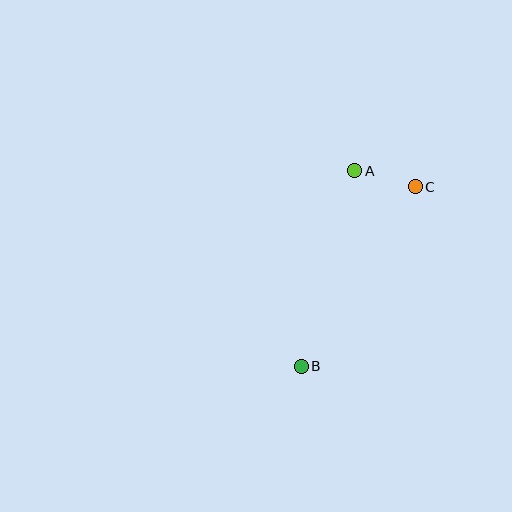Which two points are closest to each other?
Points A and C are closest to each other.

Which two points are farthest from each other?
Points B and C are farthest from each other.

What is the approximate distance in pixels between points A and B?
The distance between A and B is approximately 203 pixels.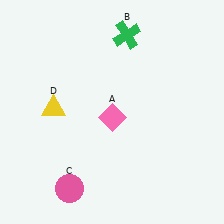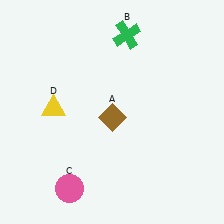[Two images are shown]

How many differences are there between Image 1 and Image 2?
There is 1 difference between the two images.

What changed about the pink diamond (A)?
In Image 1, A is pink. In Image 2, it changed to brown.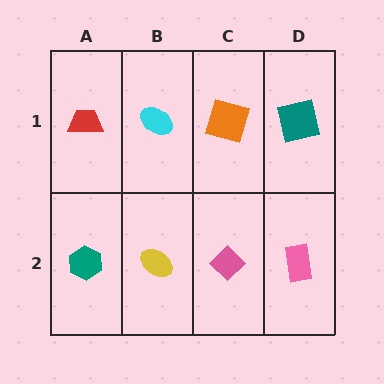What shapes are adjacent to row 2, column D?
A teal square (row 1, column D), a pink diamond (row 2, column C).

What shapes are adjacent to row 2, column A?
A red trapezoid (row 1, column A), a yellow ellipse (row 2, column B).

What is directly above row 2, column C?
An orange square.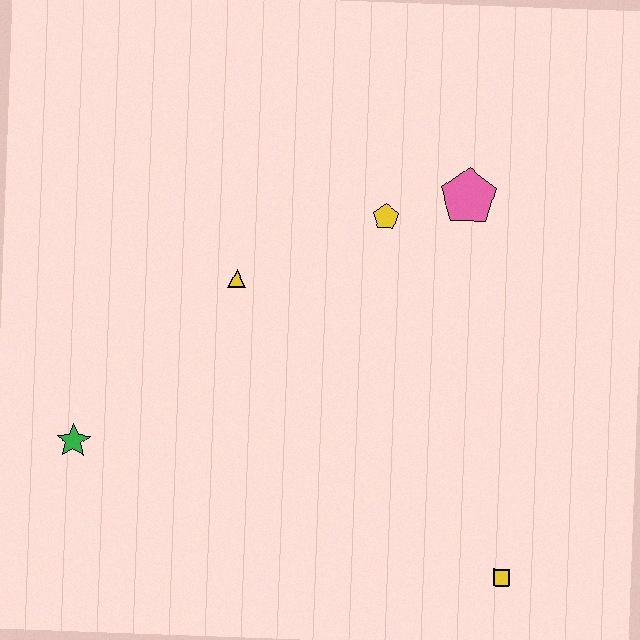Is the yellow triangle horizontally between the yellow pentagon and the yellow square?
No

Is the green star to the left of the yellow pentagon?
Yes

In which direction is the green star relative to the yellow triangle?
The green star is below the yellow triangle.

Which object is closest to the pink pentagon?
The yellow pentagon is closest to the pink pentagon.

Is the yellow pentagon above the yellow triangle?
Yes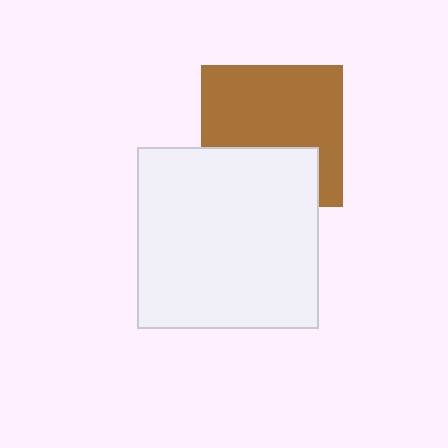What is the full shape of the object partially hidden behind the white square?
The partially hidden object is a brown square.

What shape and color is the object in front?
The object in front is a white square.